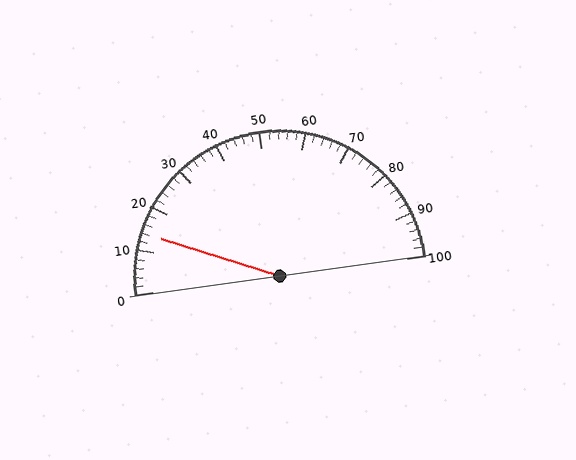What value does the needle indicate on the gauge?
The needle indicates approximately 14.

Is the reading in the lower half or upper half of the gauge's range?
The reading is in the lower half of the range (0 to 100).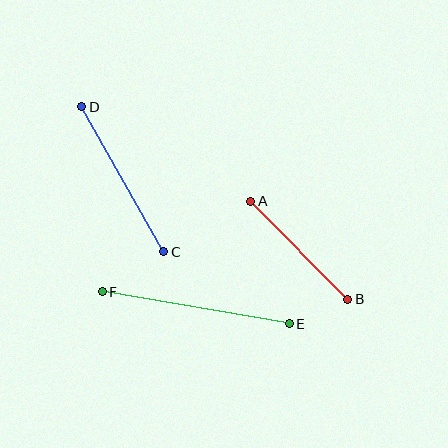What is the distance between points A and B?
The distance is approximately 138 pixels.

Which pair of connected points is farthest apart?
Points E and F are farthest apart.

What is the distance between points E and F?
The distance is approximately 190 pixels.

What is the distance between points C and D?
The distance is approximately 166 pixels.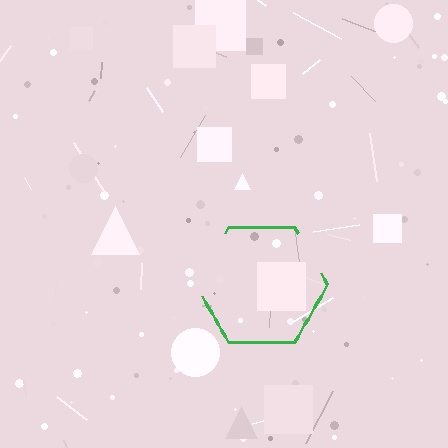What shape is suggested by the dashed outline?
The dashed outline suggests a hexagon.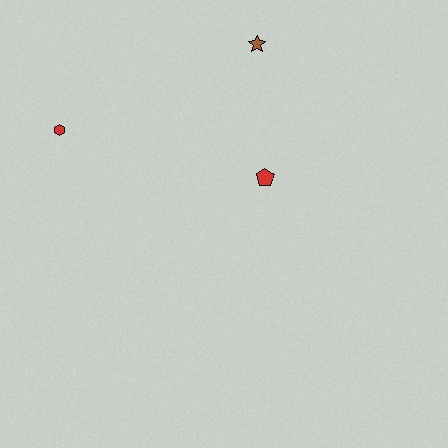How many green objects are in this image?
There are no green objects.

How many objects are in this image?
There are 3 objects.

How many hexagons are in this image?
There is 1 hexagon.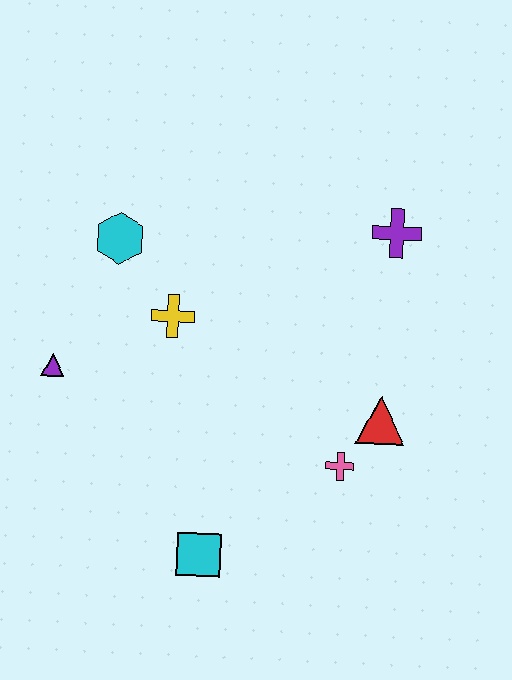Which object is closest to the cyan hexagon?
The yellow cross is closest to the cyan hexagon.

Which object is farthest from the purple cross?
The cyan square is farthest from the purple cross.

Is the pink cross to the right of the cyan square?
Yes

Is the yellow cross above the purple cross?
No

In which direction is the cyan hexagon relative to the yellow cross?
The cyan hexagon is above the yellow cross.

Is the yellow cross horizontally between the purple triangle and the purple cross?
Yes